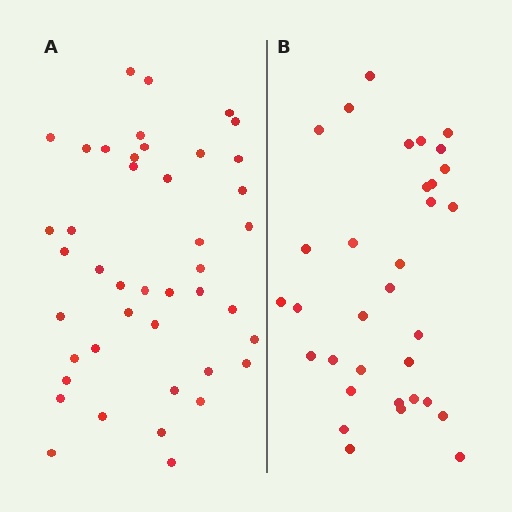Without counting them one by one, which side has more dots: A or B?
Region A (the left region) has more dots.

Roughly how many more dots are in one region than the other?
Region A has roughly 10 or so more dots than region B.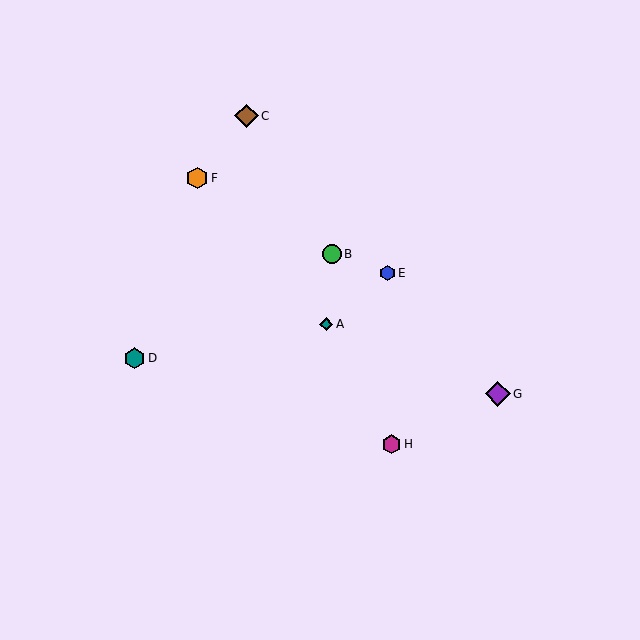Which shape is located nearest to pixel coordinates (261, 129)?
The brown diamond (labeled C) at (246, 116) is nearest to that location.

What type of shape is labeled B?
Shape B is a green circle.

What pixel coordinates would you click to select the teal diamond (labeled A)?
Click at (326, 324) to select the teal diamond A.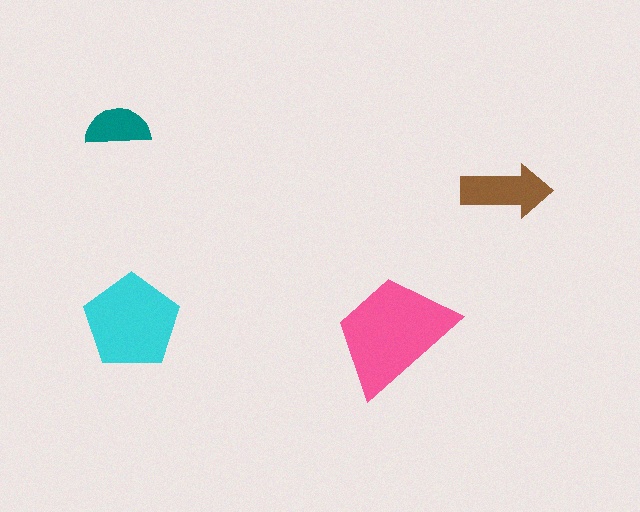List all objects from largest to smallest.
The pink trapezoid, the cyan pentagon, the brown arrow, the teal semicircle.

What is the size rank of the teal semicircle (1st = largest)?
4th.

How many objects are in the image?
There are 4 objects in the image.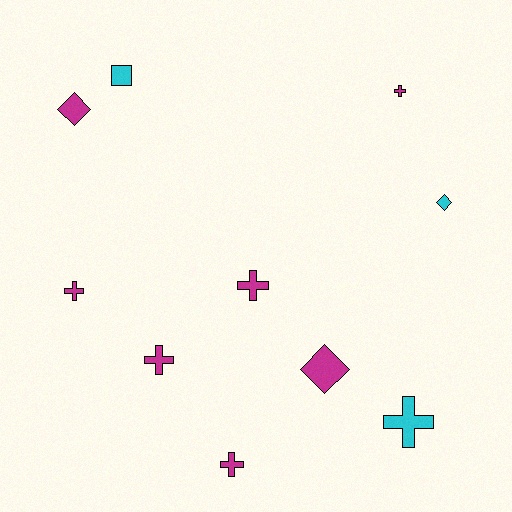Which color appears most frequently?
Magenta, with 7 objects.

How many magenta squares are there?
There are no magenta squares.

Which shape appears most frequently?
Cross, with 6 objects.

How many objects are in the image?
There are 10 objects.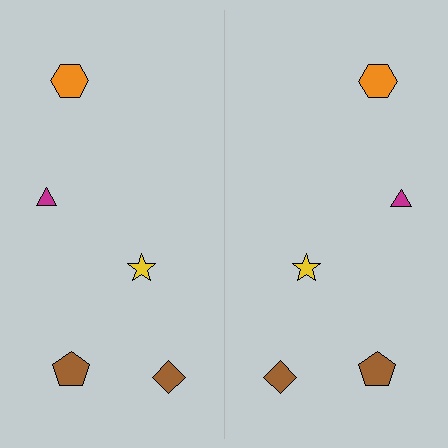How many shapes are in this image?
There are 10 shapes in this image.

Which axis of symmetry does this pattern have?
The pattern has a vertical axis of symmetry running through the center of the image.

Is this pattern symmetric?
Yes, this pattern has bilateral (reflection) symmetry.